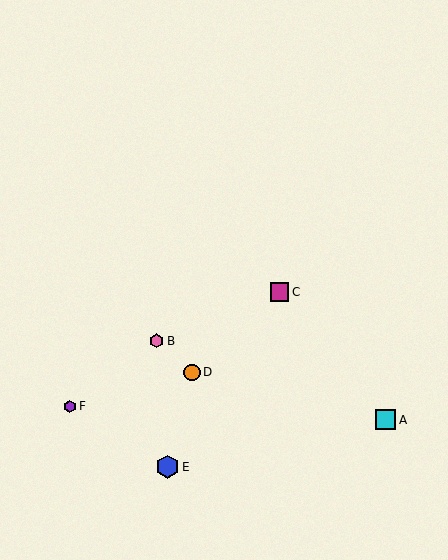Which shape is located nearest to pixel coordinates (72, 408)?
The purple hexagon (labeled F) at (70, 406) is nearest to that location.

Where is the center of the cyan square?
The center of the cyan square is at (386, 420).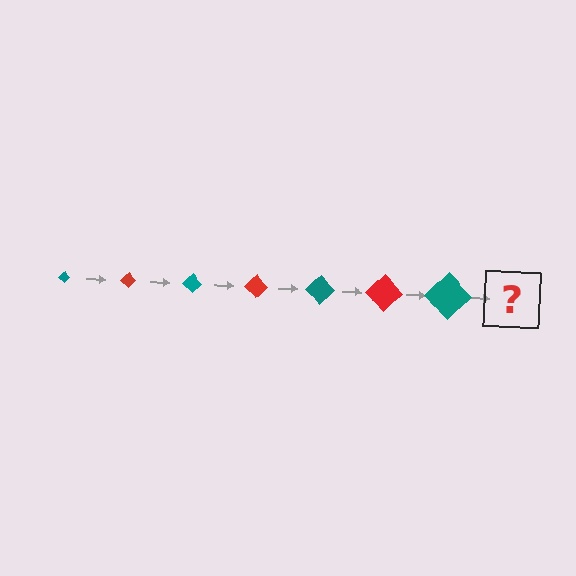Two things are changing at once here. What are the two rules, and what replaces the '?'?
The two rules are that the diamond grows larger each step and the color cycles through teal and red. The '?' should be a red diamond, larger than the previous one.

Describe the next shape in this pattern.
It should be a red diamond, larger than the previous one.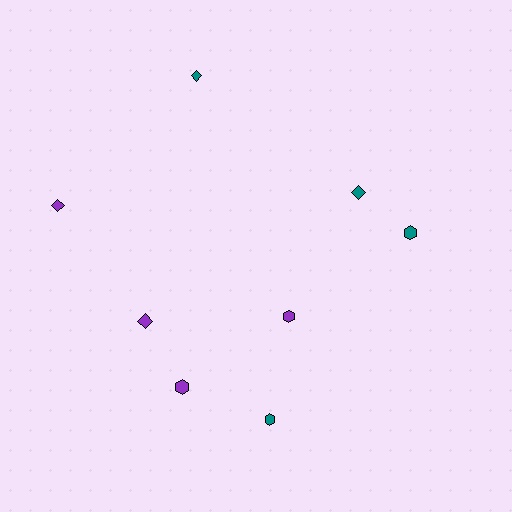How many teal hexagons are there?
There are 2 teal hexagons.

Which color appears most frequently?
Teal, with 4 objects.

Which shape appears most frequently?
Hexagon, with 4 objects.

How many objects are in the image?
There are 8 objects.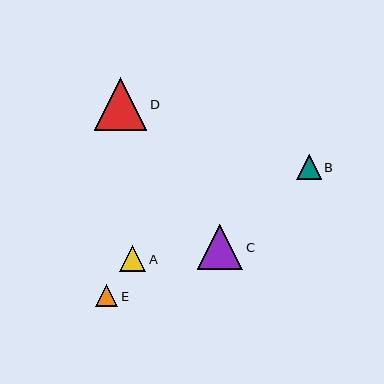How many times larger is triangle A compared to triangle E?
Triangle A is approximately 1.2 times the size of triangle E.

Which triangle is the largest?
Triangle D is the largest with a size of approximately 52 pixels.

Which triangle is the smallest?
Triangle E is the smallest with a size of approximately 22 pixels.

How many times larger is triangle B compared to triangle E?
Triangle B is approximately 1.1 times the size of triangle E.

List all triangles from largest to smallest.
From largest to smallest: D, C, A, B, E.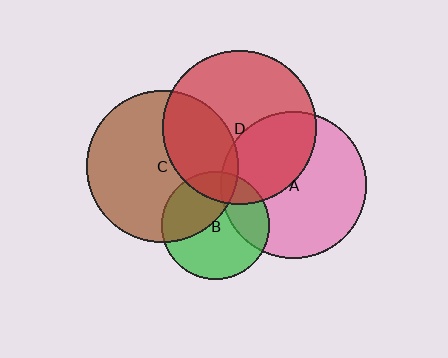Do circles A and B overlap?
Yes.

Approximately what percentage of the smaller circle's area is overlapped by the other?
Approximately 25%.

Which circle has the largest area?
Circle D (red).